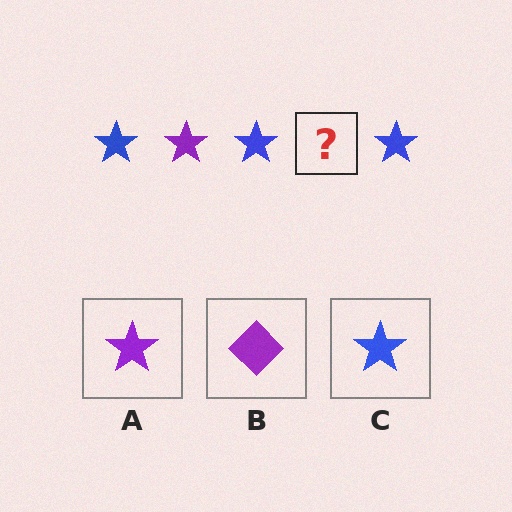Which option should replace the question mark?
Option A.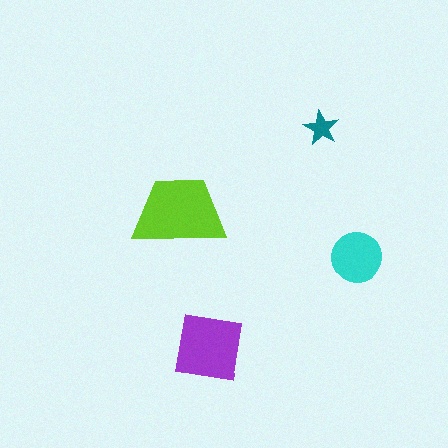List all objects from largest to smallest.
The lime trapezoid, the purple square, the cyan circle, the teal star.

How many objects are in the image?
There are 4 objects in the image.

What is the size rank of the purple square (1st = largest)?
2nd.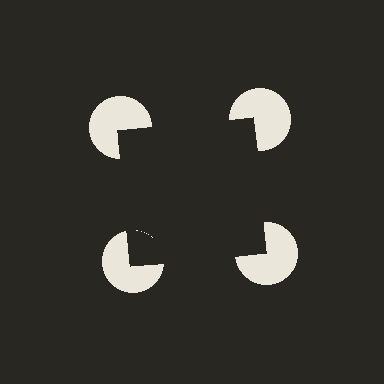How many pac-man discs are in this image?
There are 4 — one at each vertex of the illusory square.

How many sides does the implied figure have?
4 sides.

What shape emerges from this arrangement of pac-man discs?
An illusory square — its edges are inferred from the aligned wedge cuts in the pac-man discs, not physically drawn.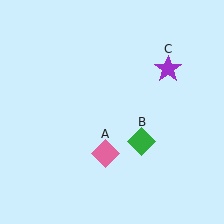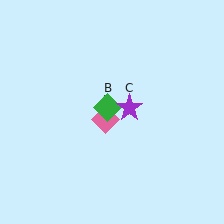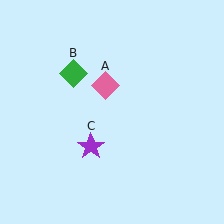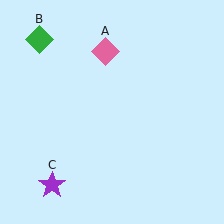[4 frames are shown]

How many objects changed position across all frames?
3 objects changed position: pink diamond (object A), green diamond (object B), purple star (object C).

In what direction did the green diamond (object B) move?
The green diamond (object B) moved up and to the left.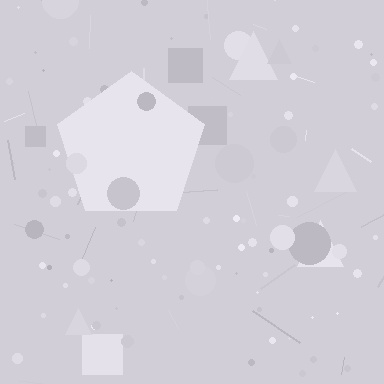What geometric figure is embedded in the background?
A pentagon is embedded in the background.